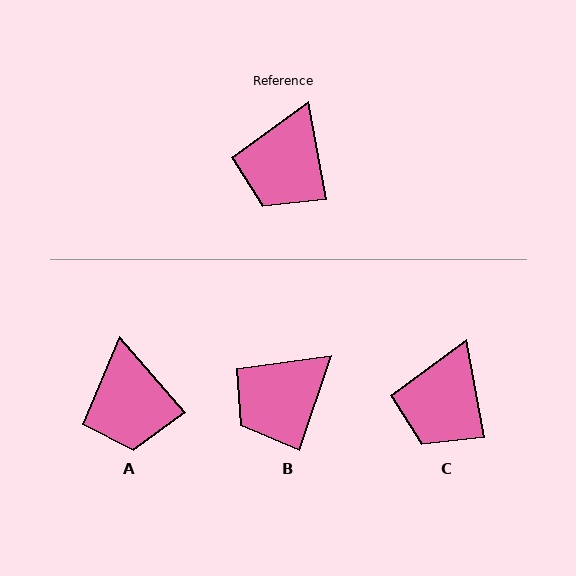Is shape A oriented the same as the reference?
No, it is off by about 31 degrees.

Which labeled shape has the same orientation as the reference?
C.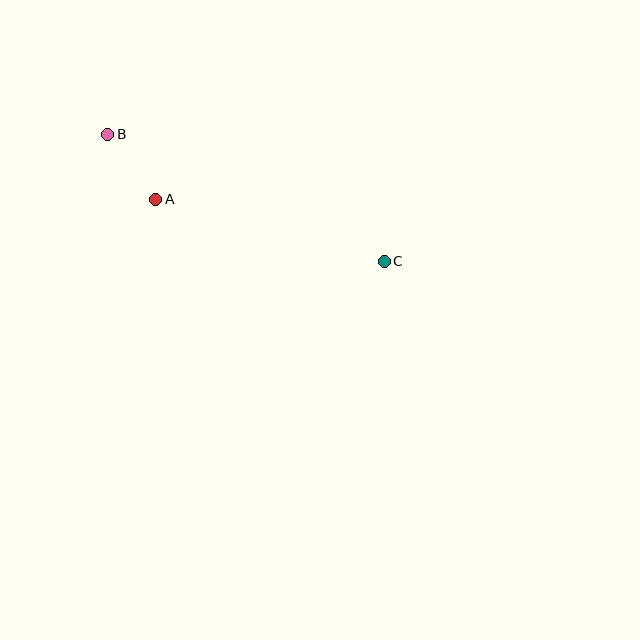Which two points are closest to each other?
Points A and B are closest to each other.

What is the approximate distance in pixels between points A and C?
The distance between A and C is approximately 237 pixels.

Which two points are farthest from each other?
Points B and C are farthest from each other.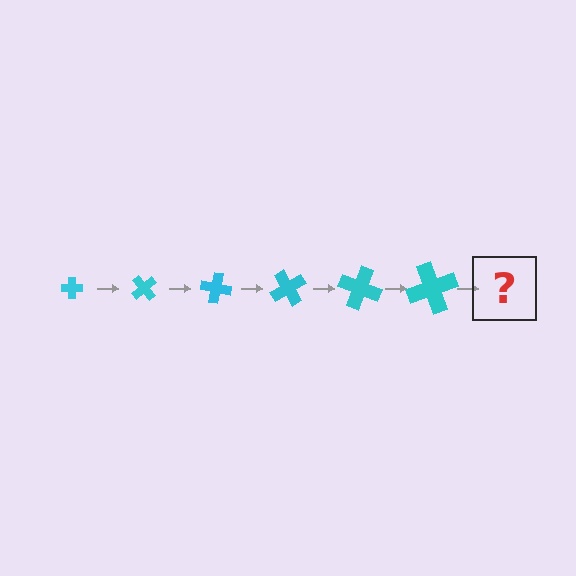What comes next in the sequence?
The next element should be a cross, larger than the previous one and rotated 300 degrees from the start.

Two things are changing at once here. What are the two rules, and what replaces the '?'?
The two rules are that the cross grows larger each step and it rotates 50 degrees each step. The '?' should be a cross, larger than the previous one and rotated 300 degrees from the start.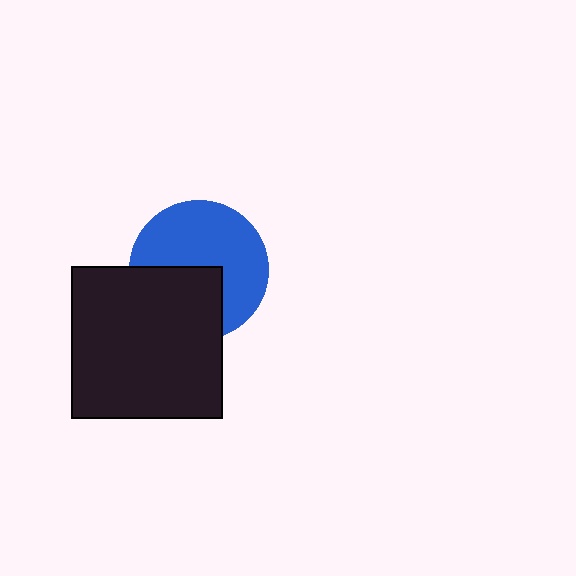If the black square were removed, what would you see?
You would see the complete blue circle.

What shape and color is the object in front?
The object in front is a black square.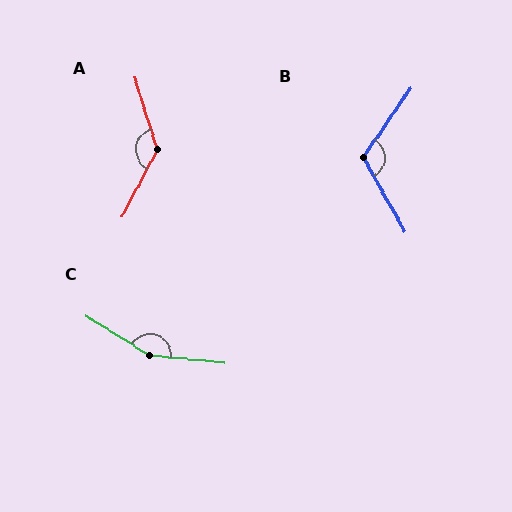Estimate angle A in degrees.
Approximately 135 degrees.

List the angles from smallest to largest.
B (116°), A (135°), C (154°).